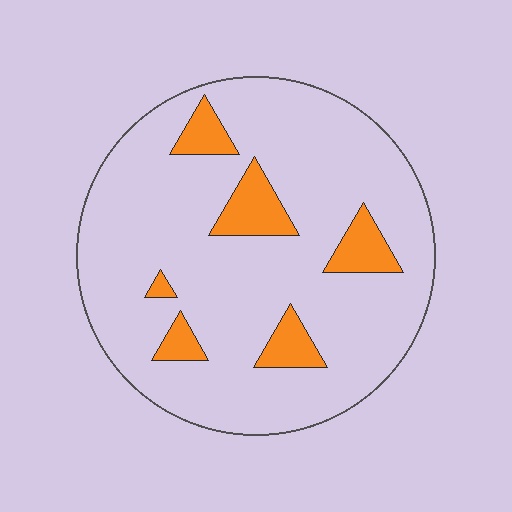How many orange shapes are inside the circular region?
6.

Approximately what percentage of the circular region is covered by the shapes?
Approximately 15%.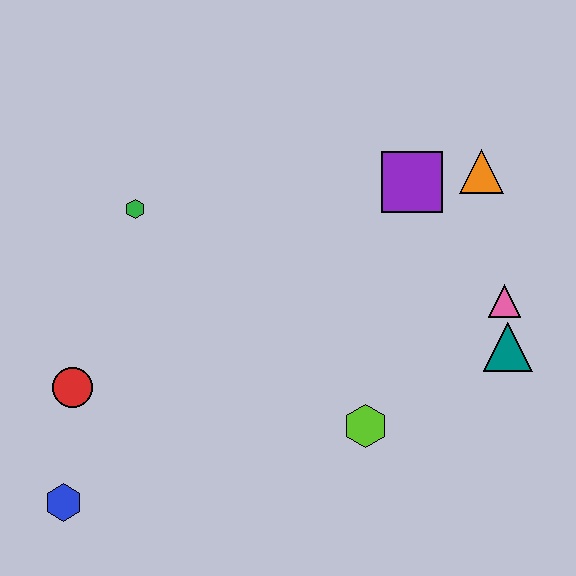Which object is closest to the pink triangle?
The teal triangle is closest to the pink triangle.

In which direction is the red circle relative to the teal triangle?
The red circle is to the left of the teal triangle.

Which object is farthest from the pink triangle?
The blue hexagon is farthest from the pink triangle.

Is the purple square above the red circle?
Yes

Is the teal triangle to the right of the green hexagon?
Yes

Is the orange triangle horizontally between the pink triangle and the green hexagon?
Yes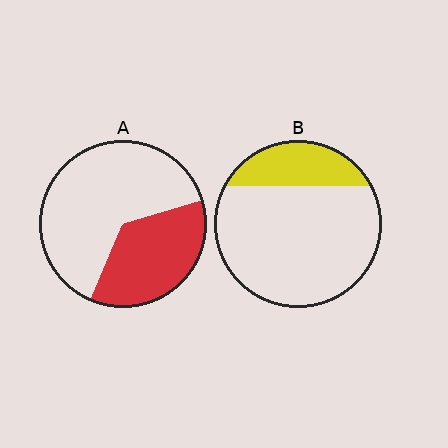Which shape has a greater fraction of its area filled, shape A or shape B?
Shape A.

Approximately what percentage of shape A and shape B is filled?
A is approximately 35% and B is approximately 20%.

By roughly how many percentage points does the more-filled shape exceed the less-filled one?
By roughly 15 percentage points (A over B).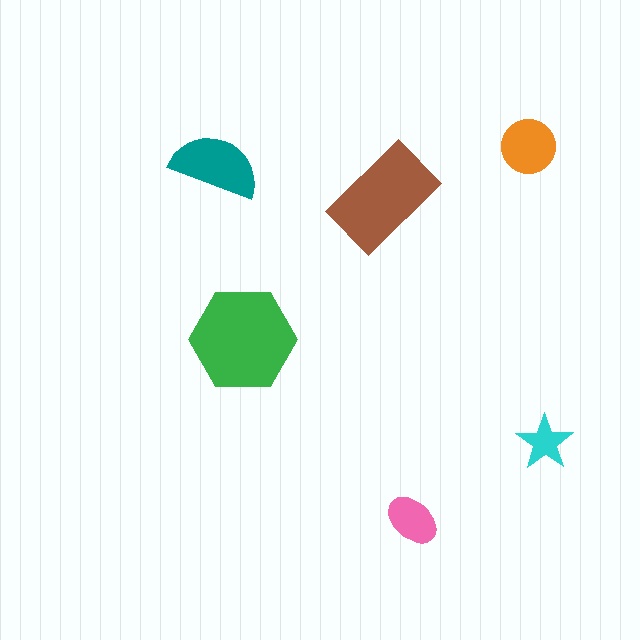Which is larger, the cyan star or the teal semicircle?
The teal semicircle.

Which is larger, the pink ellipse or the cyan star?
The pink ellipse.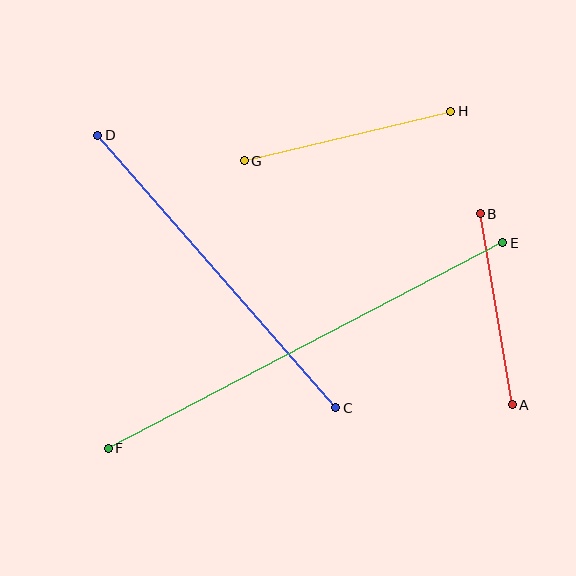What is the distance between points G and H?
The distance is approximately 212 pixels.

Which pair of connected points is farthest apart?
Points E and F are farthest apart.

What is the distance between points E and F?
The distance is approximately 445 pixels.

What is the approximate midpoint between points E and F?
The midpoint is at approximately (305, 345) pixels.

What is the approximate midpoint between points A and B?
The midpoint is at approximately (496, 309) pixels.